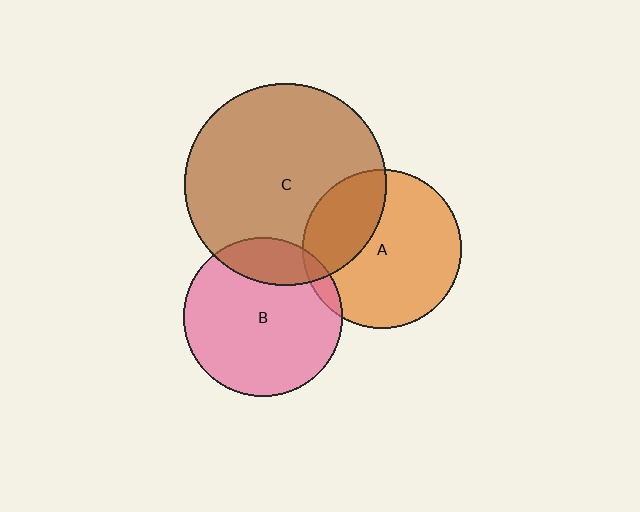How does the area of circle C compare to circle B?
Approximately 1.6 times.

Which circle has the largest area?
Circle C (brown).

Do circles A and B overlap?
Yes.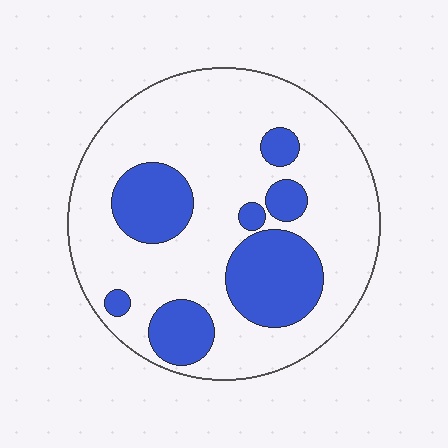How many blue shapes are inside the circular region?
7.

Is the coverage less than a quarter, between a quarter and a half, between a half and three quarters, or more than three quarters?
Between a quarter and a half.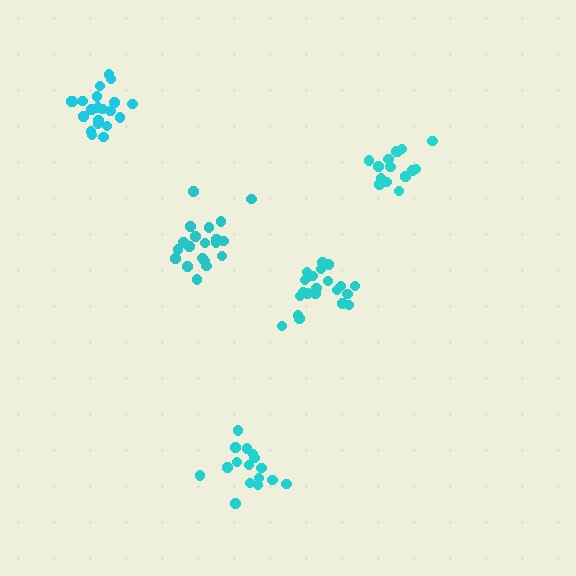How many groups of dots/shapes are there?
There are 5 groups.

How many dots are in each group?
Group 1: 21 dots, Group 2: 15 dots, Group 3: 21 dots, Group 4: 21 dots, Group 5: 16 dots (94 total).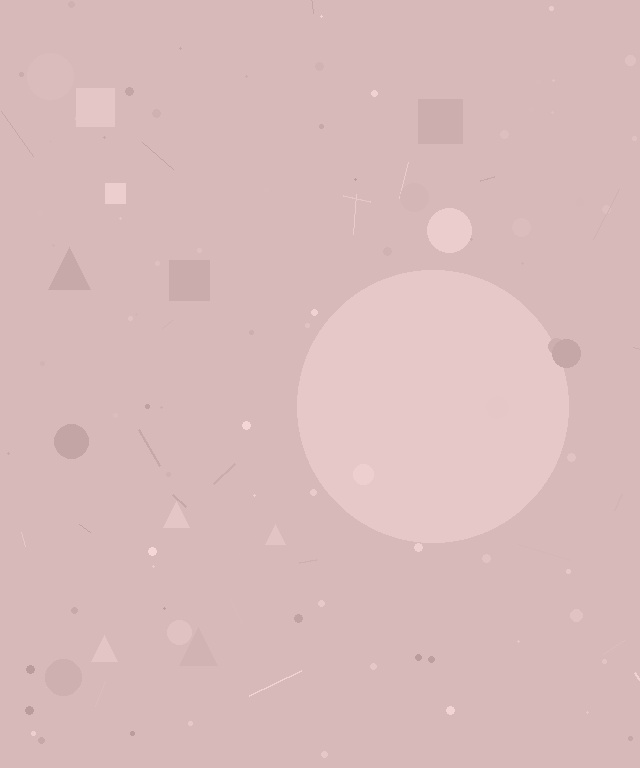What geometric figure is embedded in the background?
A circle is embedded in the background.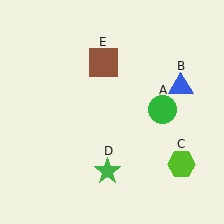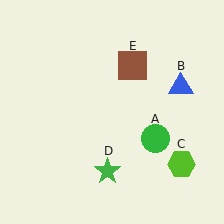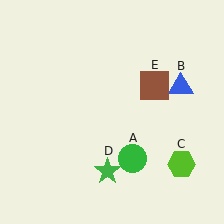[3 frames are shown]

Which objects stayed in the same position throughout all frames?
Blue triangle (object B) and lime hexagon (object C) and green star (object D) remained stationary.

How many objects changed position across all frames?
2 objects changed position: green circle (object A), brown square (object E).